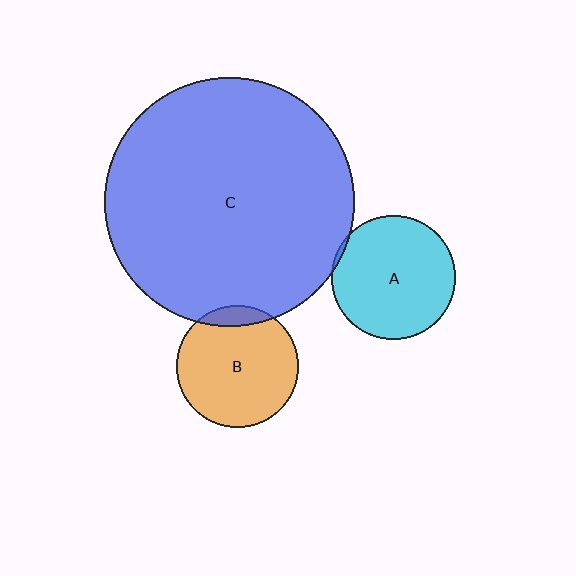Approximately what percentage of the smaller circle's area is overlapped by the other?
Approximately 10%.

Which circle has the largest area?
Circle C (blue).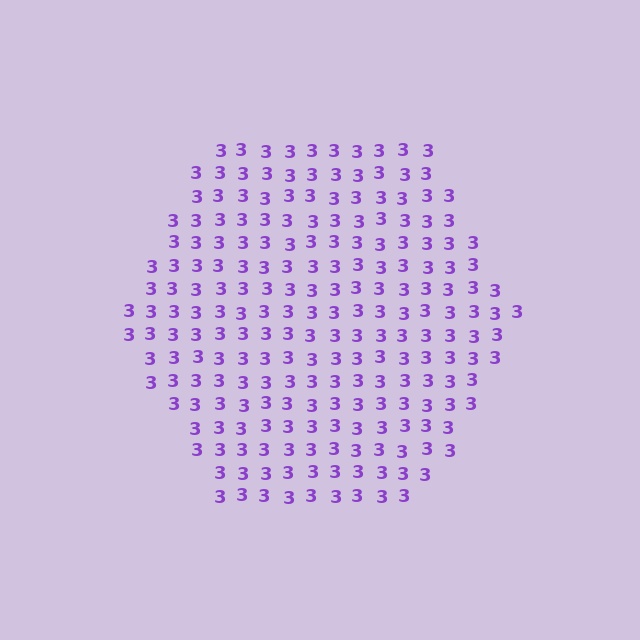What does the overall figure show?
The overall figure shows a hexagon.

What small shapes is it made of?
It is made of small digit 3's.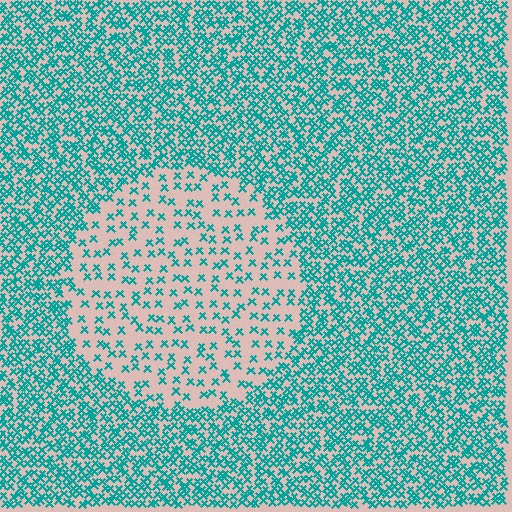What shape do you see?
I see a circle.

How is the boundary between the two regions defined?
The boundary is defined by a change in element density (approximately 2.8x ratio). All elements are the same color, size, and shape.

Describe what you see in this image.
The image contains small teal elements arranged at two different densities. A circle-shaped region is visible where the elements are less densely packed than the surrounding area.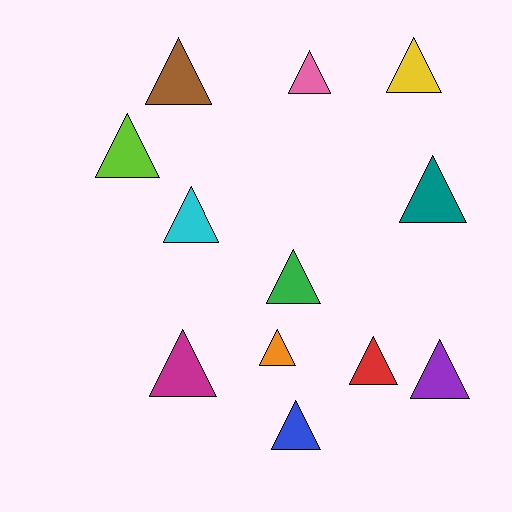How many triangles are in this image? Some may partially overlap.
There are 12 triangles.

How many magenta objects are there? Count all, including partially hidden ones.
There is 1 magenta object.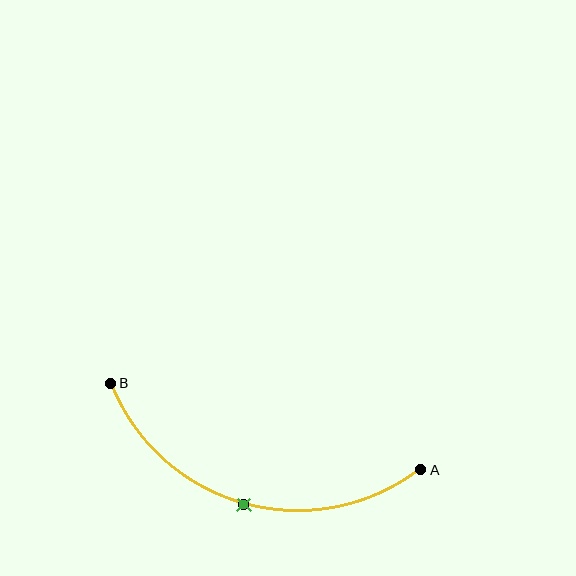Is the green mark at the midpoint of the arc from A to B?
Yes. The green mark lies on the arc at equal arc-length from both A and B — it is the arc midpoint.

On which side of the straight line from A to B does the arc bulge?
The arc bulges below the straight line connecting A and B.